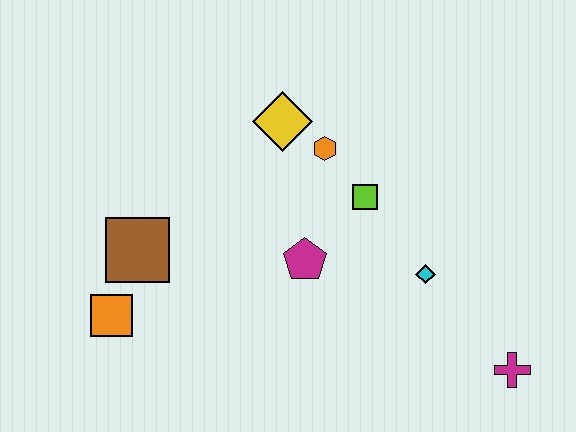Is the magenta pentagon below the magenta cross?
No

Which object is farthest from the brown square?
The magenta cross is farthest from the brown square.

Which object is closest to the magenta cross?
The cyan diamond is closest to the magenta cross.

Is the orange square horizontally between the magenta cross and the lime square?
No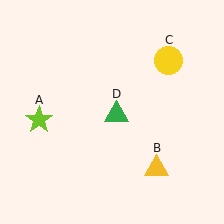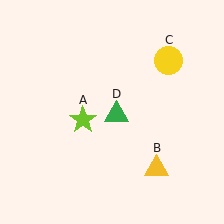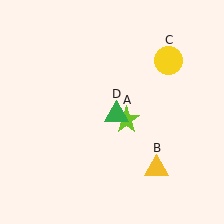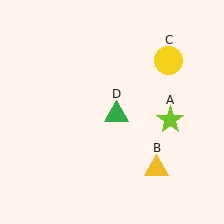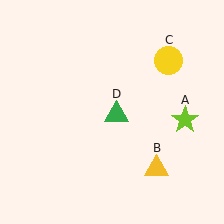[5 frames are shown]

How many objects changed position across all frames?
1 object changed position: lime star (object A).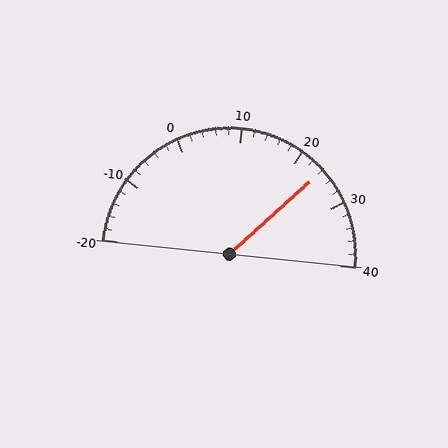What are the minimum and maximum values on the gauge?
The gauge ranges from -20 to 40.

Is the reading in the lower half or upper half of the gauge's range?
The reading is in the upper half of the range (-20 to 40).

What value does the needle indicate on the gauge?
The needle indicates approximately 24.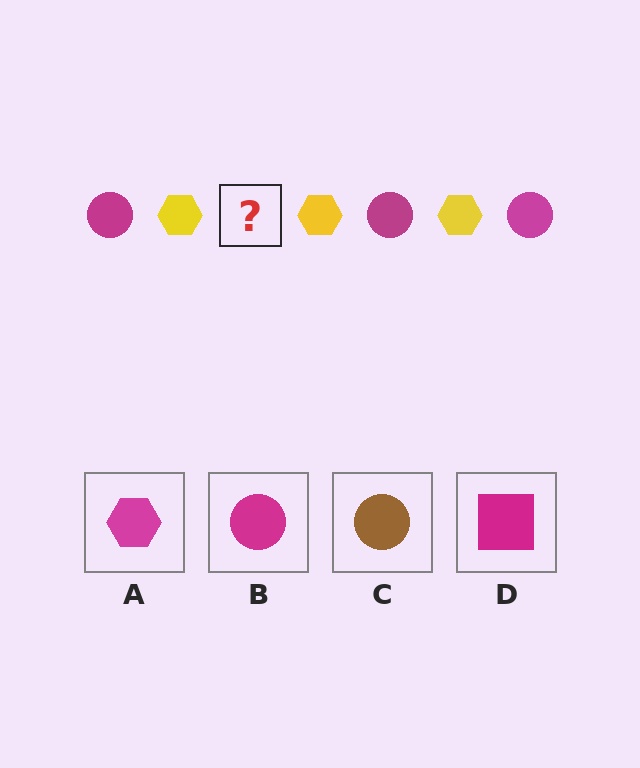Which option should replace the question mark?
Option B.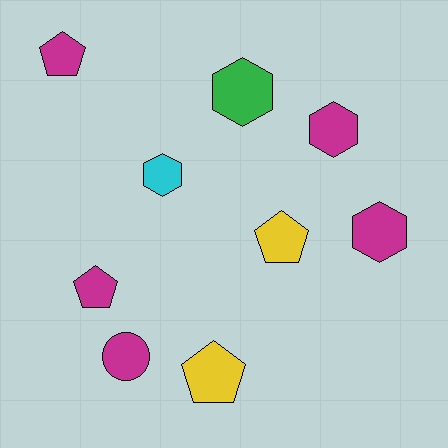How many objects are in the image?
There are 9 objects.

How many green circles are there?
There are no green circles.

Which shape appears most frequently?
Pentagon, with 4 objects.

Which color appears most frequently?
Magenta, with 5 objects.